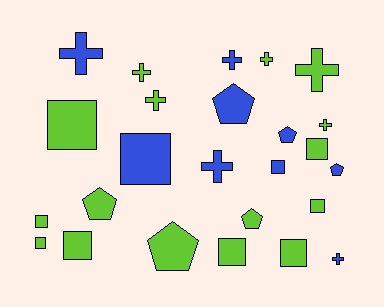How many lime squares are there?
There are 8 lime squares.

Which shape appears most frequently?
Square, with 10 objects.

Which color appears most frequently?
Lime, with 16 objects.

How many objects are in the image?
There are 25 objects.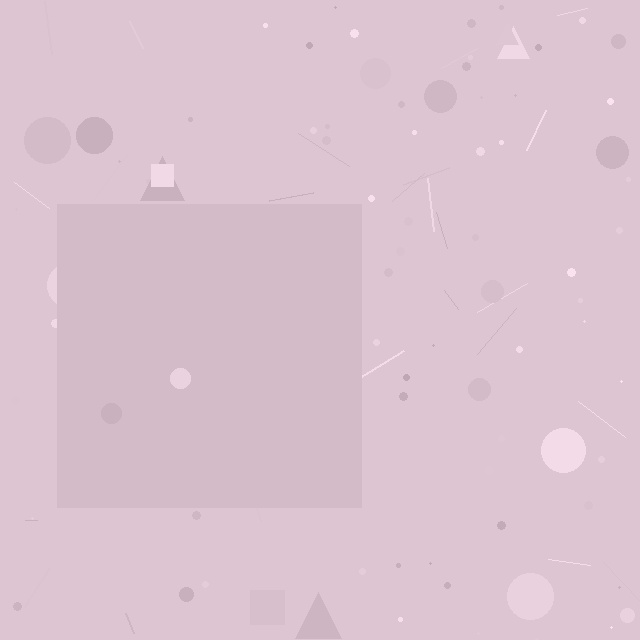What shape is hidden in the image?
A square is hidden in the image.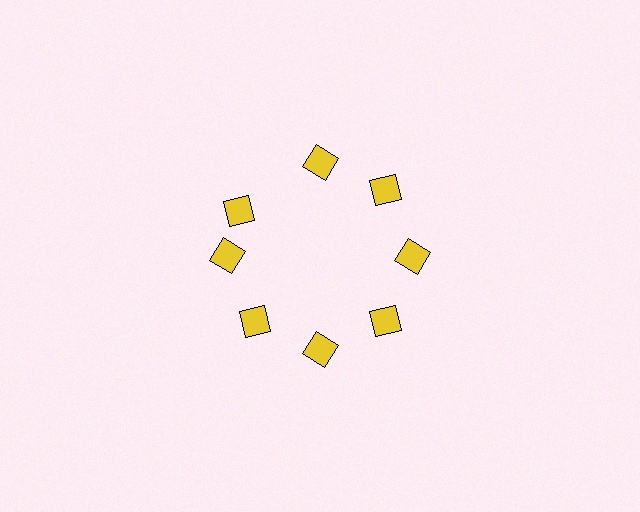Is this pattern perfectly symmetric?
No. The 8 yellow diamonds are arranged in a ring, but one element near the 10 o'clock position is rotated out of alignment along the ring, breaking the 8-fold rotational symmetry.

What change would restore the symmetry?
The symmetry would be restored by rotating it back into even spacing with its neighbors so that all 8 diamonds sit at equal angles and equal distance from the center.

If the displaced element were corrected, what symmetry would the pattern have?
It would have 8-fold rotational symmetry — the pattern would map onto itself every 45 degrees.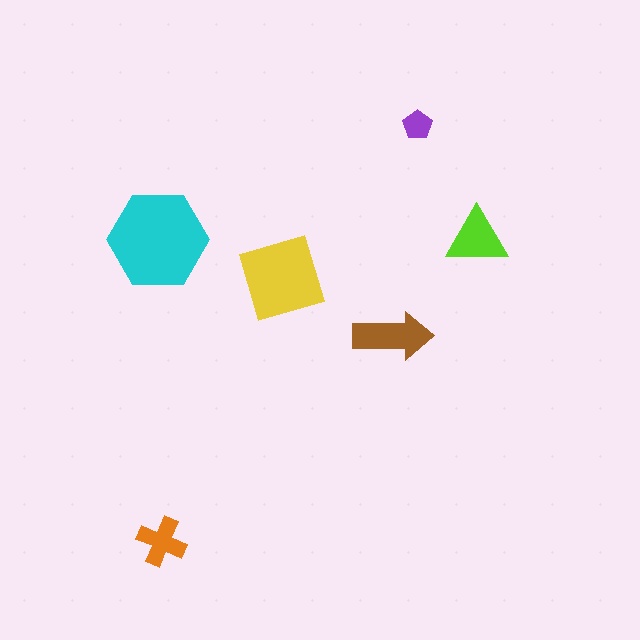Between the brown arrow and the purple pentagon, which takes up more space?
The brown arrow.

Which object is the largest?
The cyan hexagon.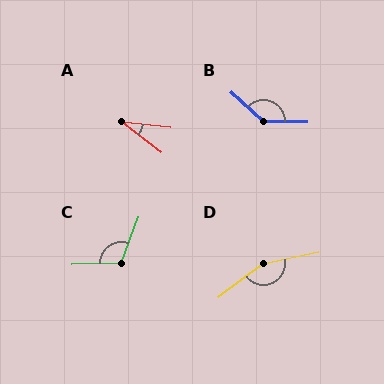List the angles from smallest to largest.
A (32°), C (112°), B (138°), D (155°).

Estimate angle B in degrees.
Approximately 138 degrees.